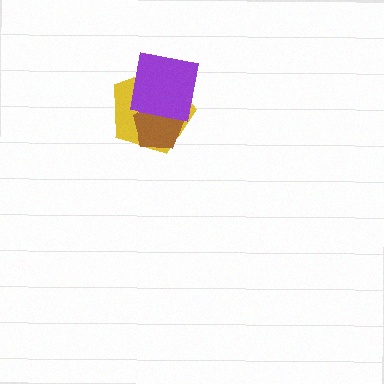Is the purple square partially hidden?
No, no other shape covers it.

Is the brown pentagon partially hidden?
Yes, it is partially covered by another shape.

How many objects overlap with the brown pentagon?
2 objects overlap with the brown pentagon.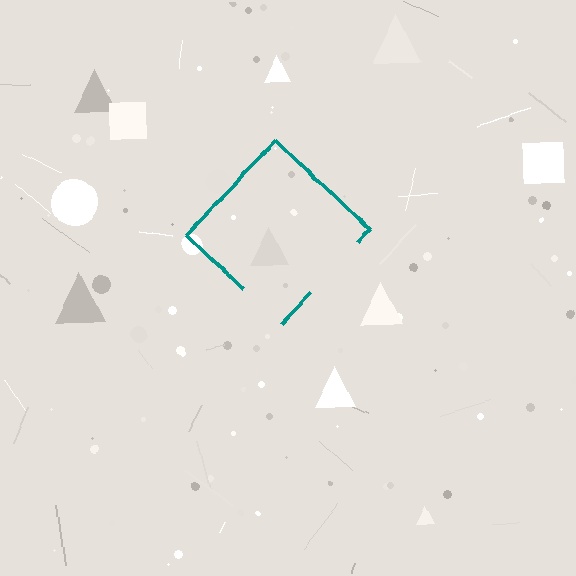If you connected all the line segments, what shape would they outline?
They would outline a diamond.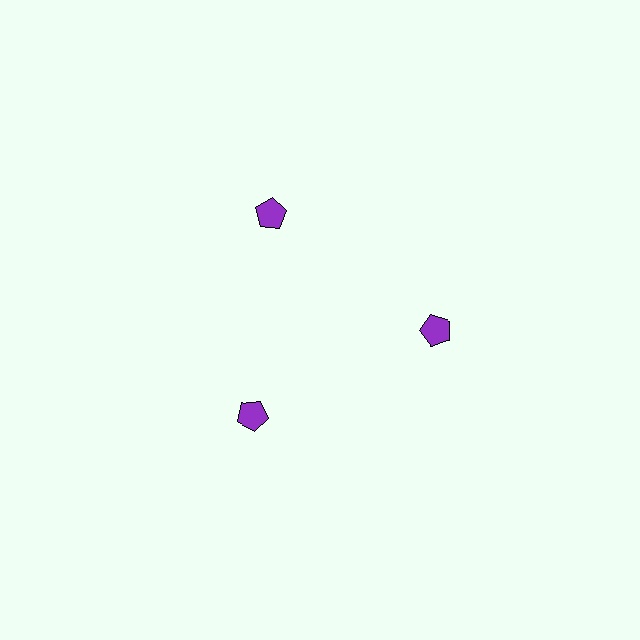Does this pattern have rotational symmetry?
Yes, this pattern has 3-fold rotational symmetry. It looks the same after rotating 120 degrees around the center.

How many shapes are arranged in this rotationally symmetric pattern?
There are 3 shapes, arranged in 3 groups of 1.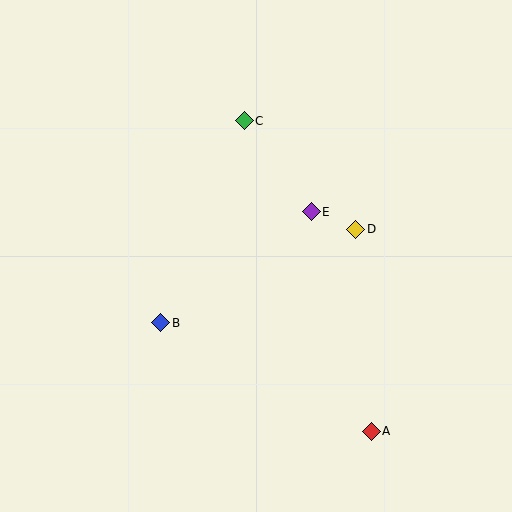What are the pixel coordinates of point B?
Point B is at (161, 323).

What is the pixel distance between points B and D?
The distance between B and D is 216 pixels.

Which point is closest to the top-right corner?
Point D is closest to the top-right corner.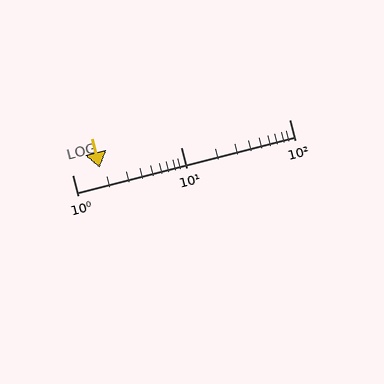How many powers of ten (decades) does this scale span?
The scale spans 2 decades, from 1 to 100.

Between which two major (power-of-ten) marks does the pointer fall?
The pointer is between 1 and 10.